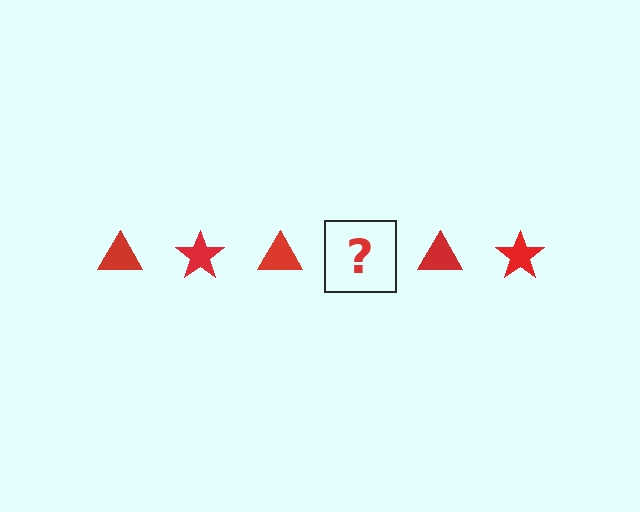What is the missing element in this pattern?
The missing element is a red star.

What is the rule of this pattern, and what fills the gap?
The rule is that the pattern cycles through triangle, star shapes in red. The gap should be filled with a red star.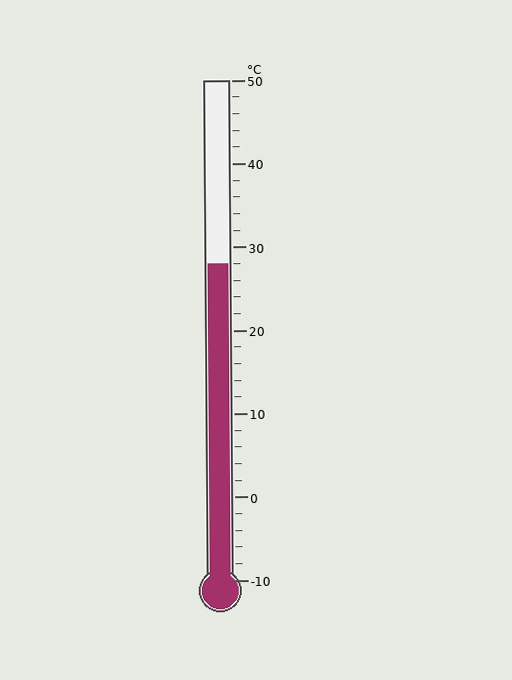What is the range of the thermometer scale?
The thermometer scale ranges from -10°C to 50°C.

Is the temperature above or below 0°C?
The temperature is above 0°C.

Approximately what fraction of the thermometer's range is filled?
The thermometer is filled to approximately 65% of its range.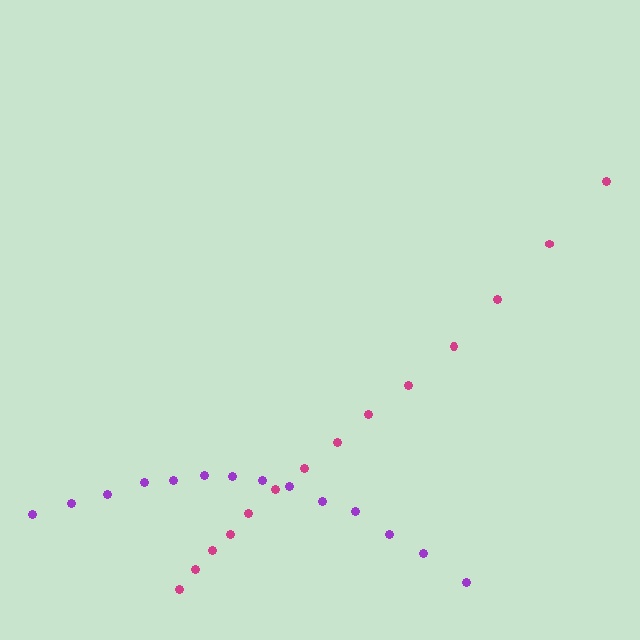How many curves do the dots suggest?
There are 2 distinct paths.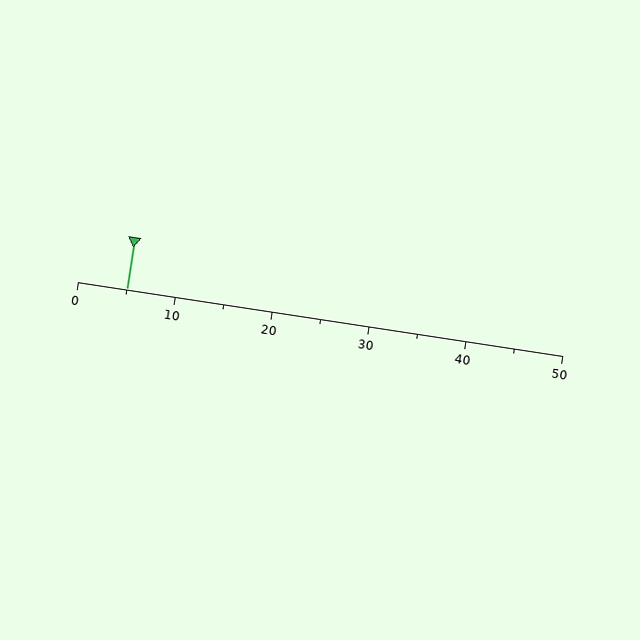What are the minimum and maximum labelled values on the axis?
The axis runs from 0 to 50.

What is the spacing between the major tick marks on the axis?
The major ticks are spaced 10 apart.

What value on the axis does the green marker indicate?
The marker indicates approximately 5.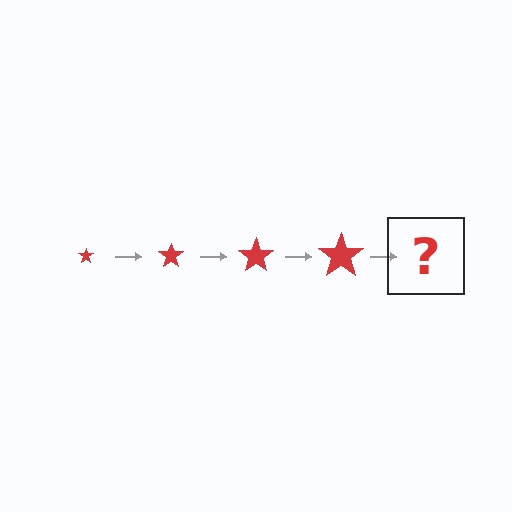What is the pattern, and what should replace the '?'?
The pattern is that the star gets progressively larger each step. The '?' should be a red star, larger than the previous one.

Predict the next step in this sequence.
The next step is a red star, larger than the previous one.